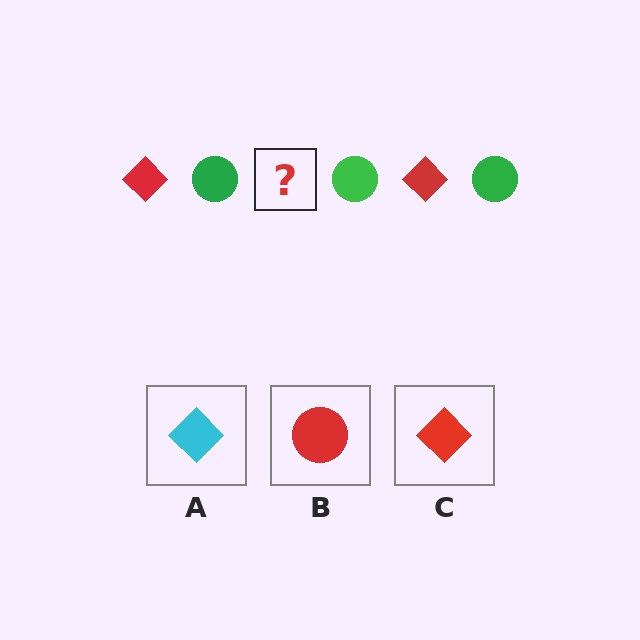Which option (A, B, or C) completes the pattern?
C.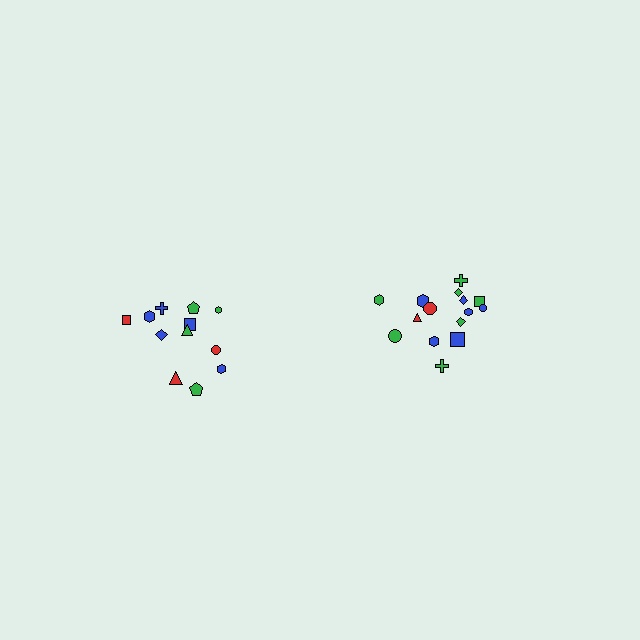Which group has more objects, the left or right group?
The right group.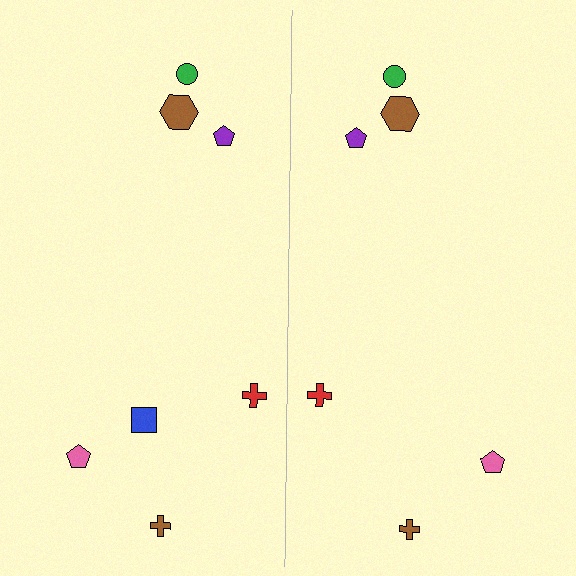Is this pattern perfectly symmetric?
No, the pattern is not perfectly symmetric. A blue square is missing from the right side.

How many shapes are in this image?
There are 13 shapes in this image.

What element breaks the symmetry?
A blue square is missing from the right side.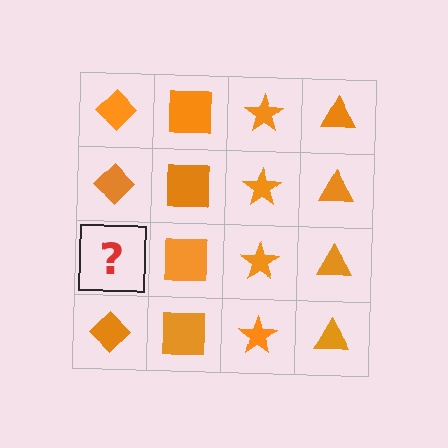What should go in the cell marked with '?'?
The missing cell should contain an orange diamond.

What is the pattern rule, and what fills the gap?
The rule is that each column has a consistent shape. The gap should be filled with an orange diamond.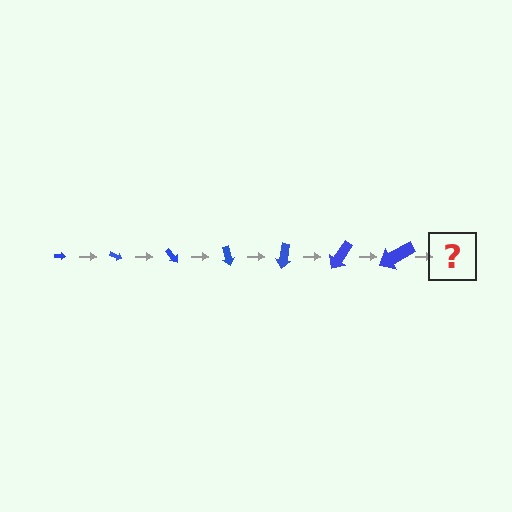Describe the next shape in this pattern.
It should be an arrow, larger than the previous one and rotated 175 degrees from the start.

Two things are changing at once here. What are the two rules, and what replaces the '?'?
The two rules are that the arrow grows larger each step and it rotates 25 degrees each step. The '?' should be an arrow, larger than the previous one and rotated 175 degrees from the start.